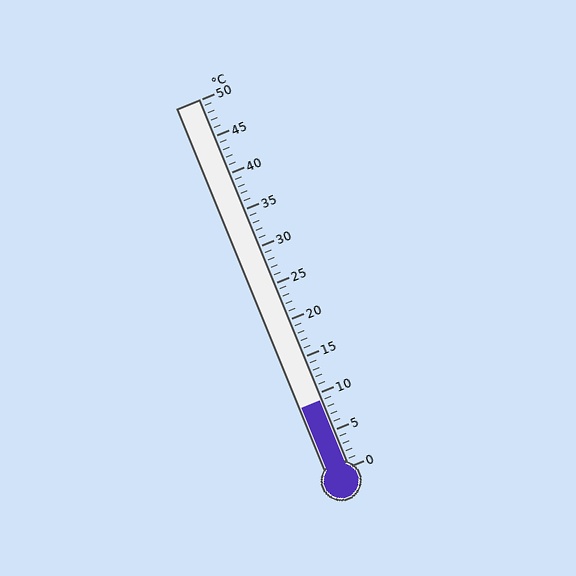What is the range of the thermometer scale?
The thermometer scale ranges from 0°C to 50°C.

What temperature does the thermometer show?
The thermometer shows approximately 9°C.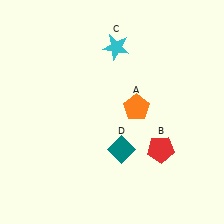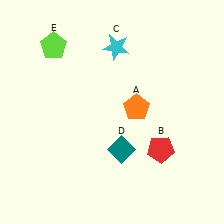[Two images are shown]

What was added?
A lime pentagon (E) was added in Image 2.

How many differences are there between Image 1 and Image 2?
There is 1 difference between the two images.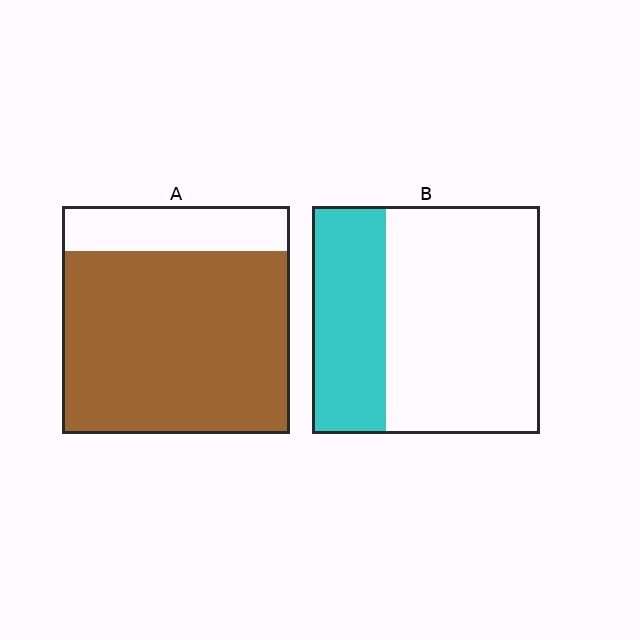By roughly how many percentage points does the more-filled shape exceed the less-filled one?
By roughly 50 percentage points (A over B).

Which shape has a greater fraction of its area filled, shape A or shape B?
Shape A.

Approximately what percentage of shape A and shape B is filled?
A is approximately 80% and B is approximately 30%.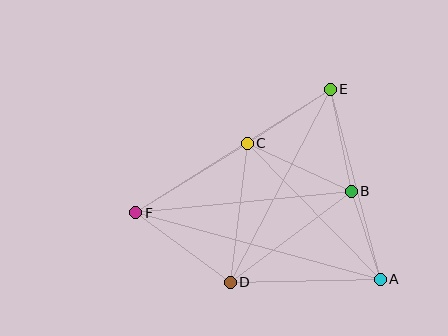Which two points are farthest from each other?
Points A and F are farthest from each other.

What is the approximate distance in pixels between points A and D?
The distance between A and D is approximately 150 pixels.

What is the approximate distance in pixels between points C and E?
The distance between C and E is approximately 99 pixels.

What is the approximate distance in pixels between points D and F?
The distance between D and F is approximately 117 pixels.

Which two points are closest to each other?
Points A and B are closest to each other.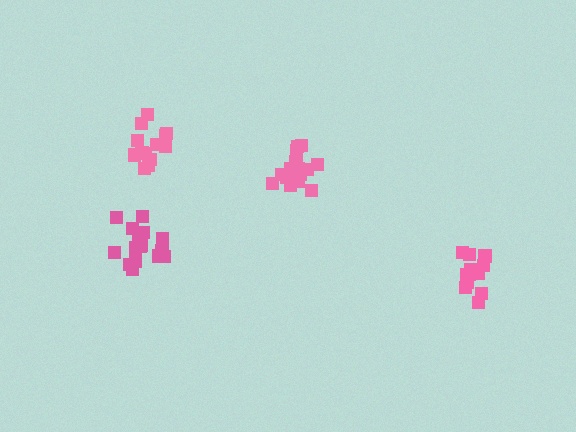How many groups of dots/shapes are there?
There are 4 groups.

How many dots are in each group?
Group 1: 12 dots, Group 2: 18 dots, Group 3: 17 dots, Group 4: 13 dots (60 total).